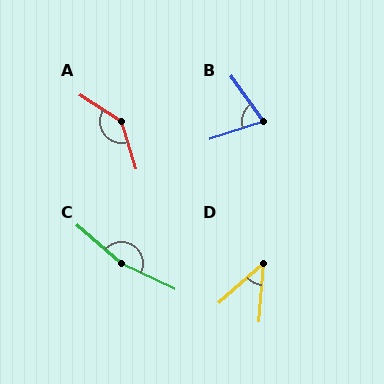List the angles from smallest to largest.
D (45°), B (72°), A (140°), C (164°).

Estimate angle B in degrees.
Approximately 72 degrees.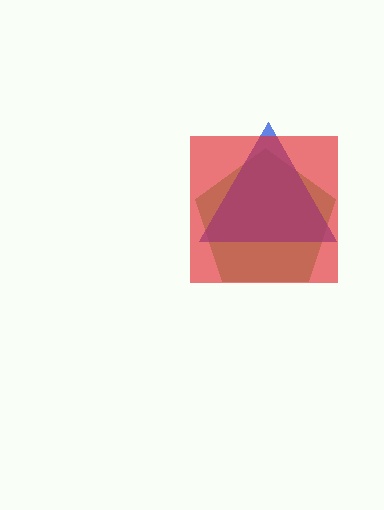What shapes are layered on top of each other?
The layered shapes are: a green pentagon, a blue triangle, a red square.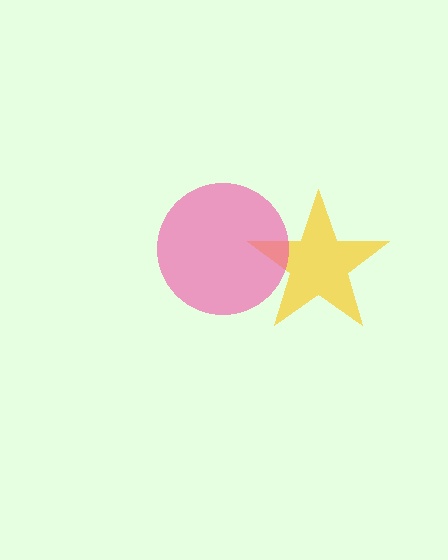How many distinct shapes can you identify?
There are 2 distinct shapes: a yellow star, a pink circle.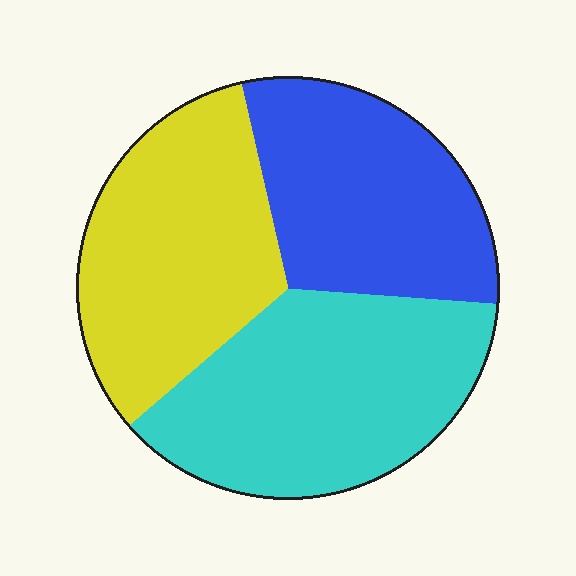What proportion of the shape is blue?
Blue covers around 30% of the shape.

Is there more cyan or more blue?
Cyan.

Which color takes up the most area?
Cyan, at roughly 35%.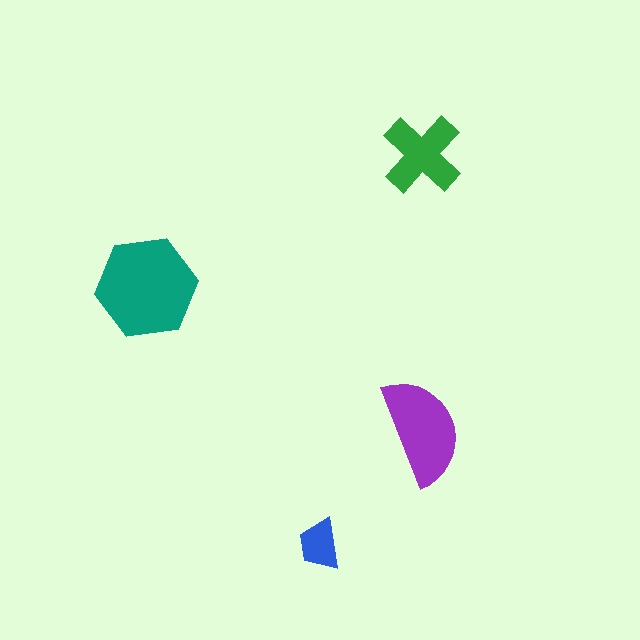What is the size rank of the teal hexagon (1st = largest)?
1st.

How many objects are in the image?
There are 4 objects in the image.